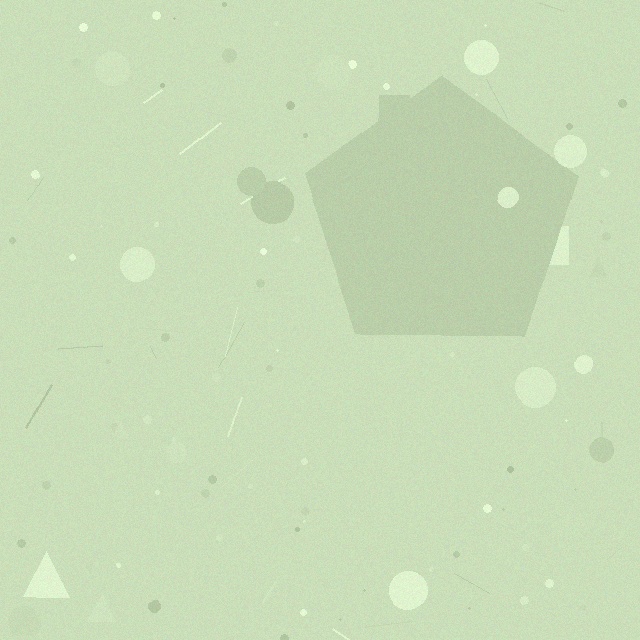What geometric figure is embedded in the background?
A pentagon is embedded in the background.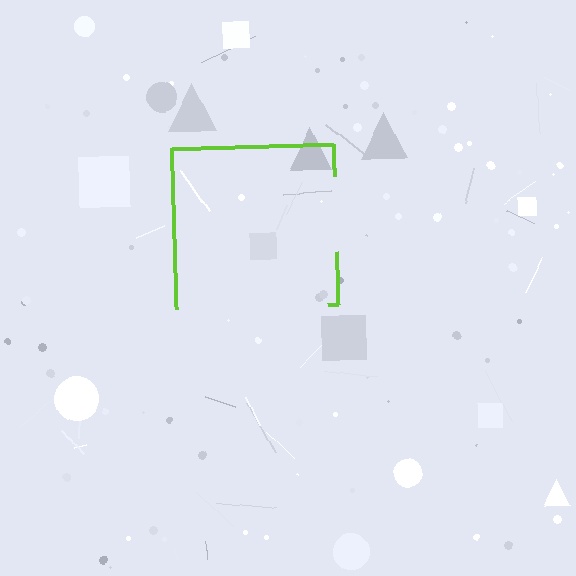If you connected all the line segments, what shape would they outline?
They would outline a square.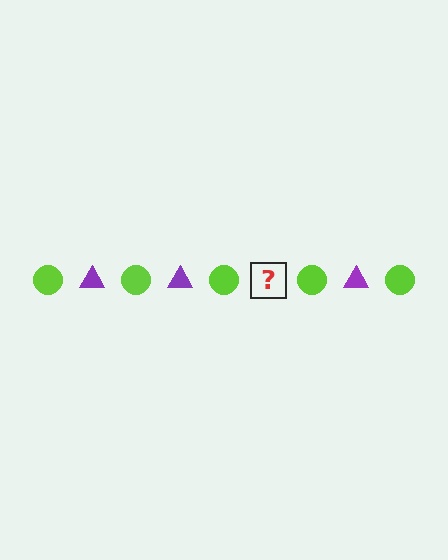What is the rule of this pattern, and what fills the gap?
The rule is that the pattern alternates between lime circle and purple triangle. The gap should be filled with a purple triangle.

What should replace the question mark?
The question mark should be replaced with a purple triangle.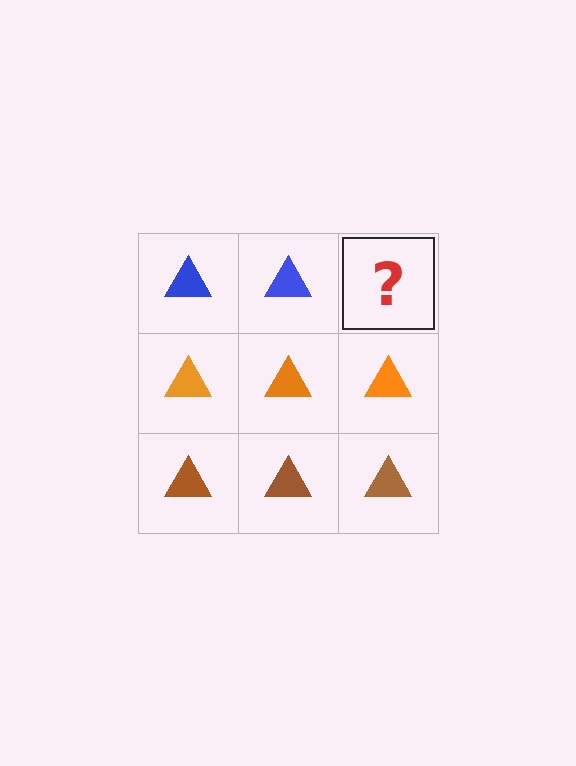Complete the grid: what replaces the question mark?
The question mark should be replaced with a blue triangle.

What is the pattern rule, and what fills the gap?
The rule is that each row has a consistent color. The gap should be filled with a blue triangle.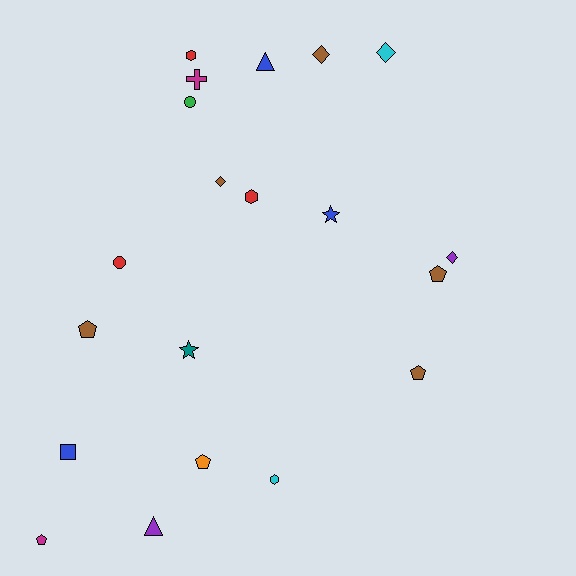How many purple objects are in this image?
There are 2 purple objects.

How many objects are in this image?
There are 20 objects.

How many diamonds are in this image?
There are 4 diamonds.